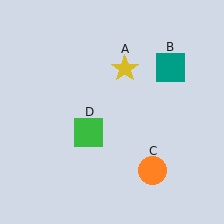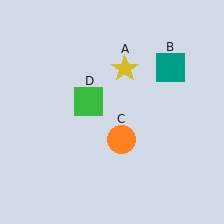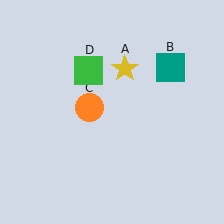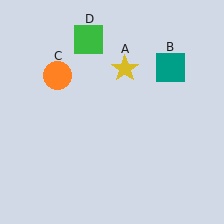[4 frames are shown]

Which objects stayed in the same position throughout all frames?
Yellow star (object A) and teal square (object B) remained stationary.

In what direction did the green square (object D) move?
The green square (object D) moved up.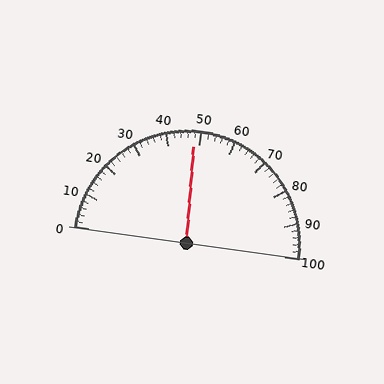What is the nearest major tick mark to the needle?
The nearest major tick mark is 50.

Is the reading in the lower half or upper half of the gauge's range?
The reading is in the lower half of the range (0 to 100).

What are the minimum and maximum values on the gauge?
The gauge ranges from 0 to 100.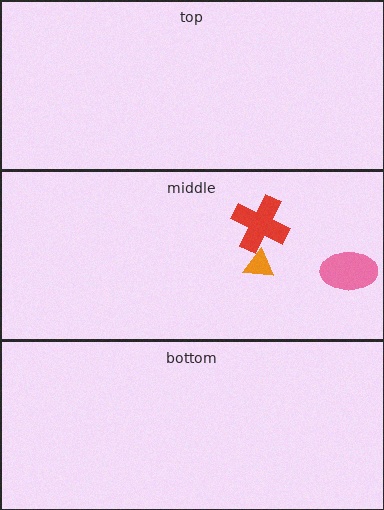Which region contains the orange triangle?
The middle region.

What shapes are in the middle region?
The orange triangle, the red cross, the pink ellipse.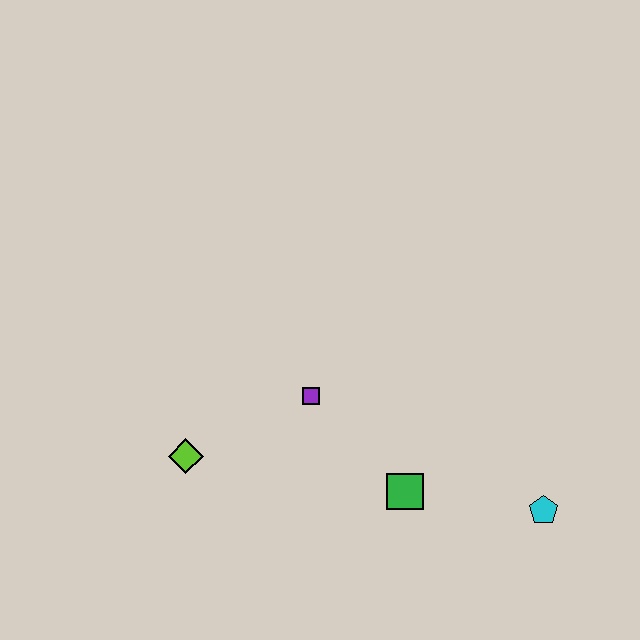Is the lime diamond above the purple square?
No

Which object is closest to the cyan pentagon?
The green square is closest to the cyan pentagon.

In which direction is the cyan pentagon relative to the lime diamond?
The cyan pentagon is to the right of the lime diamond.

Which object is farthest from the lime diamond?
The cyan pentagon is farthest from the lime diamond.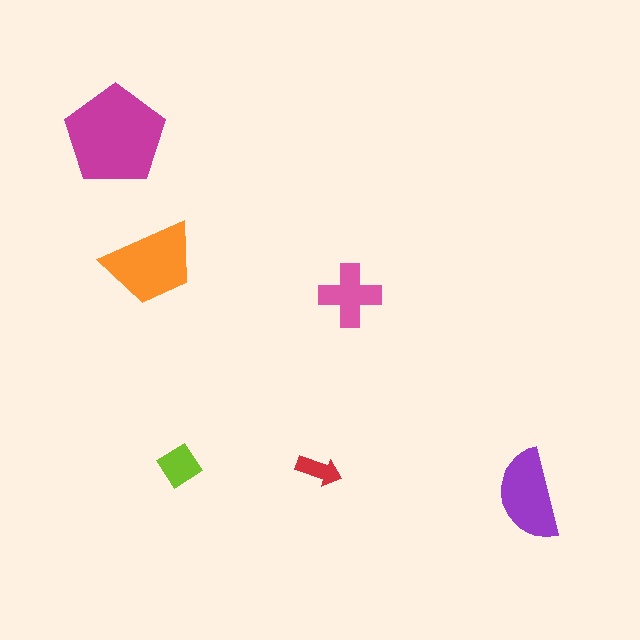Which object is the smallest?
The red arrow.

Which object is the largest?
The magenta pentagon.